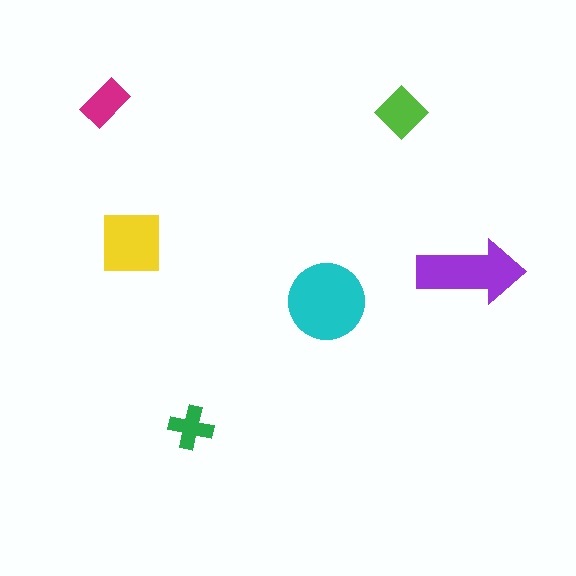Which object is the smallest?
The green cross.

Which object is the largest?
The cyan circle.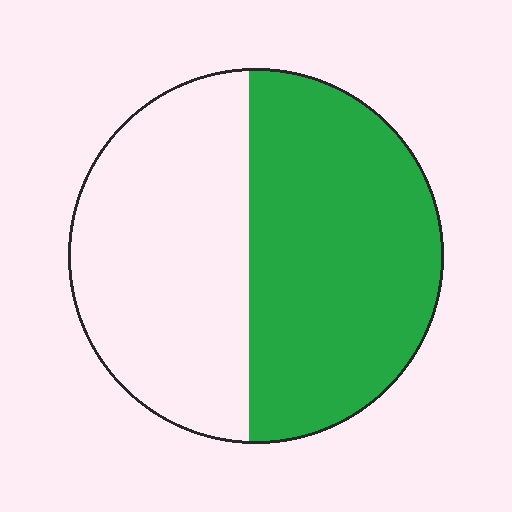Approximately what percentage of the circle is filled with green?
Approximately 50%.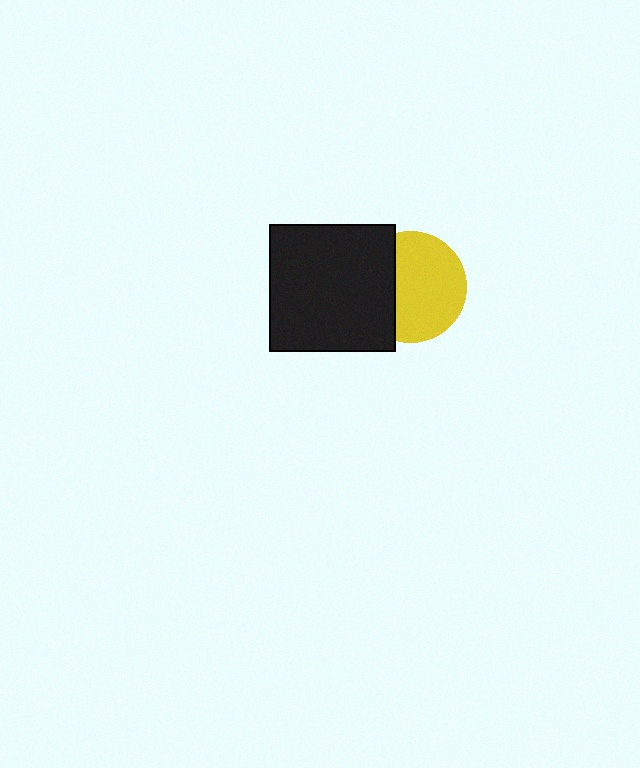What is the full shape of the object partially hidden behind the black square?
The partially hidden object is a yellow circle.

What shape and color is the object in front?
The object in front is a black square.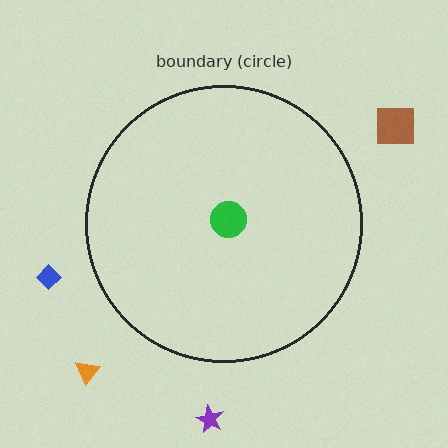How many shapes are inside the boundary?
1 inside, 4 outside.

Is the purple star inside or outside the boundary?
Outside.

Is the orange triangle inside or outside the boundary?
Outside.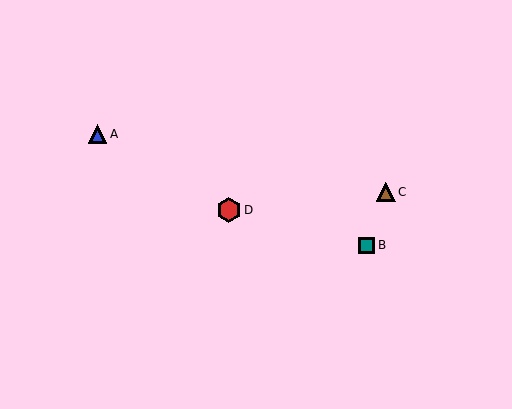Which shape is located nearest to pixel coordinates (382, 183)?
The brown triangle (labeled C) at (386, 192) is nearest to that location.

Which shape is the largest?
The red hexagon (labeled D) is the largest.